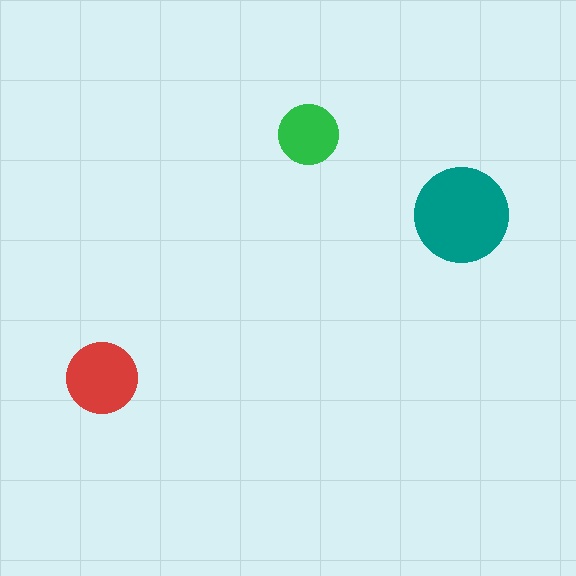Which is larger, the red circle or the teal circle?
The teal one.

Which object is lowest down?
The red circle is bottommost.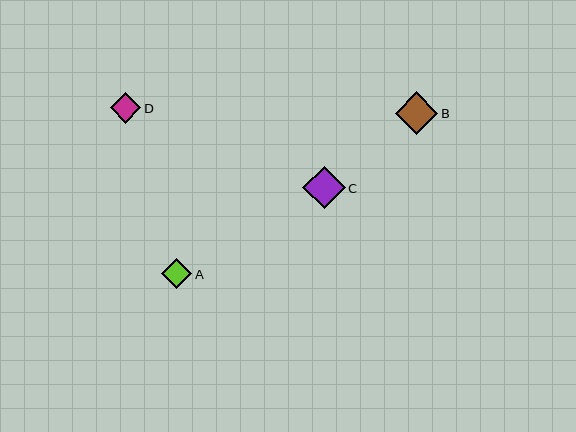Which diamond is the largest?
Diamond B is the largest with a size of approximately 43 pixels.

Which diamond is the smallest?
Diamond A is the smallest with a size of approximately 30 pixels.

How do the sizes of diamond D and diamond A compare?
Diamond D and diamond A are approximately the same size.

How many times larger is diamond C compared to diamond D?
Diamond C is approximately 1.4 times the size of diamond D.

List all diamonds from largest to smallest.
From largest to smallest: B, C, D, A.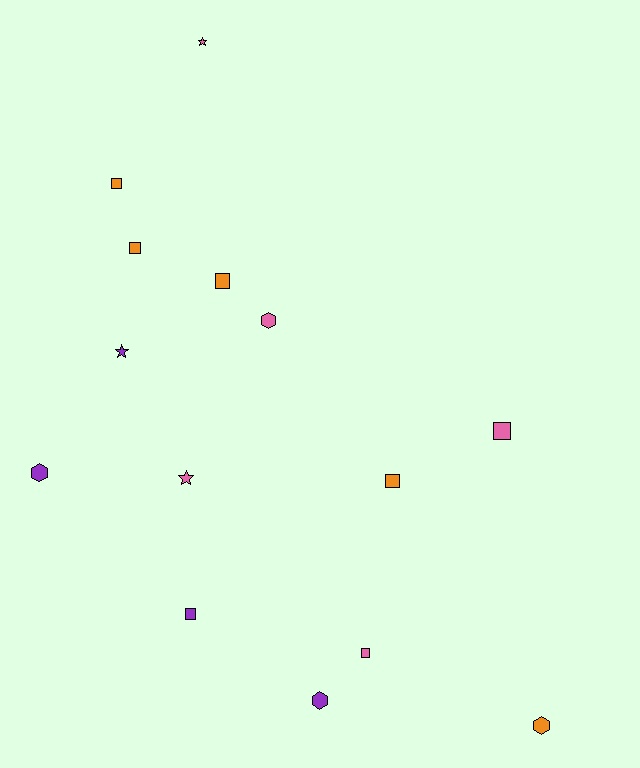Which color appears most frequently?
Orange, with 5 objects.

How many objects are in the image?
There are 14 objects.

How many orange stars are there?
There are no orange stars.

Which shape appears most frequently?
Square, with 7 objects.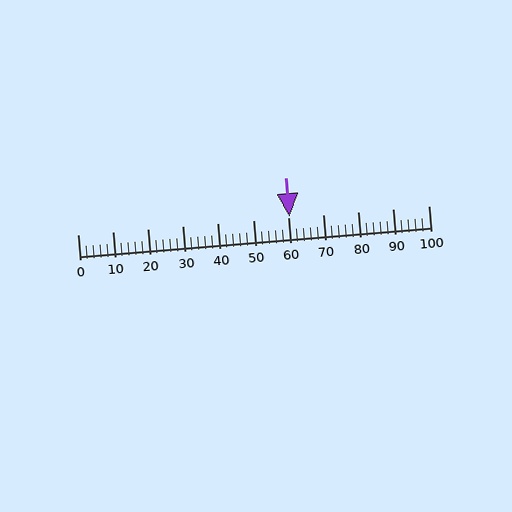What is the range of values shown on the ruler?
The ruler shows values from 0 to 100.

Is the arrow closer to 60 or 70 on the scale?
The arrow is closer to 60.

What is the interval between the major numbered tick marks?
The major tick marks are spaced 10 units apart.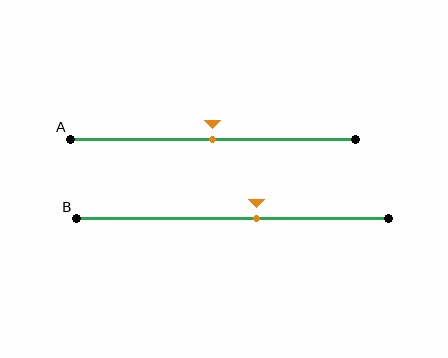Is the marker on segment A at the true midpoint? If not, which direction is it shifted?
Yes, the marker on segment A is at the true midpoint.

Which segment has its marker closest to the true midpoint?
Segment A has its marker closest to the true midpoint.